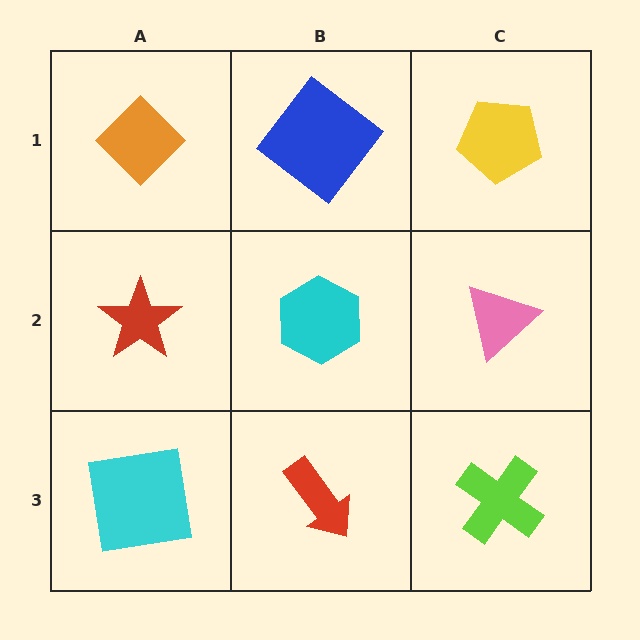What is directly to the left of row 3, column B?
A cyan square.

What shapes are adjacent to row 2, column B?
A blue diamond (row 1, column B), a red arrow (row 3, column B), a red star (row 2, column A), a pink triangle (row 2, column C).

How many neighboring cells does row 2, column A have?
3.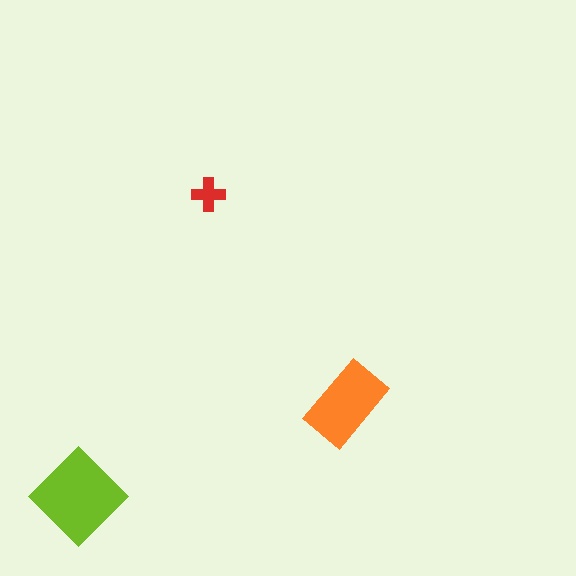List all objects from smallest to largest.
The red cross, the orange rectangle, the lime diamond.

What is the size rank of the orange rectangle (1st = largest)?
2nd.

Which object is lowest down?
The lime diamond is bottommost.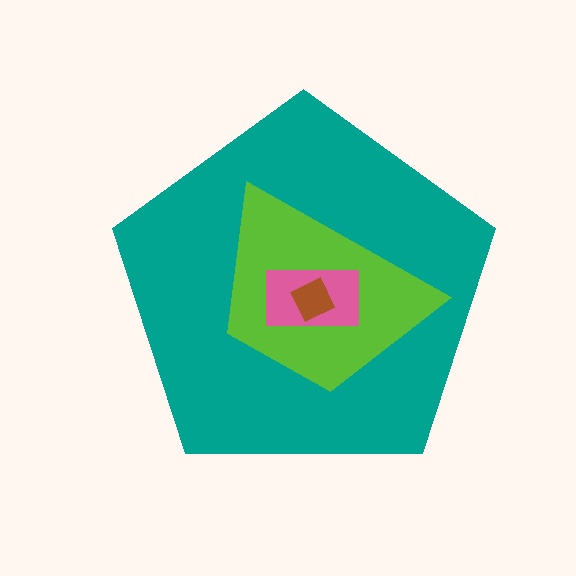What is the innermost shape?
The brown square.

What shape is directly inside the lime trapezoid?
The pink rectangle.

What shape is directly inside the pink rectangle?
The brown square.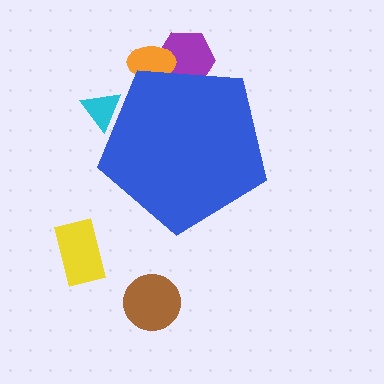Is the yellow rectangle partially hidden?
No, the yellow rectangle is fully visible.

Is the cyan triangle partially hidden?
Yes, the cyan triangle is partially hidden behind the blue pentagon.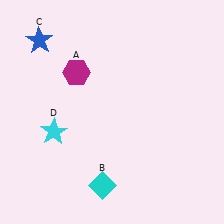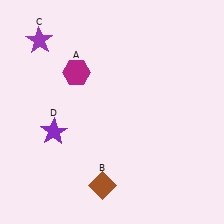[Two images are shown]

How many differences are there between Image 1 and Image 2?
There are 3 differences between the two images.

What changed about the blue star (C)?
In Image 1, C is blue. In Image 2, it changed to purple.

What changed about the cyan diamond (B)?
In Image 1, B is cyan. In Image 2, it changed to brown.